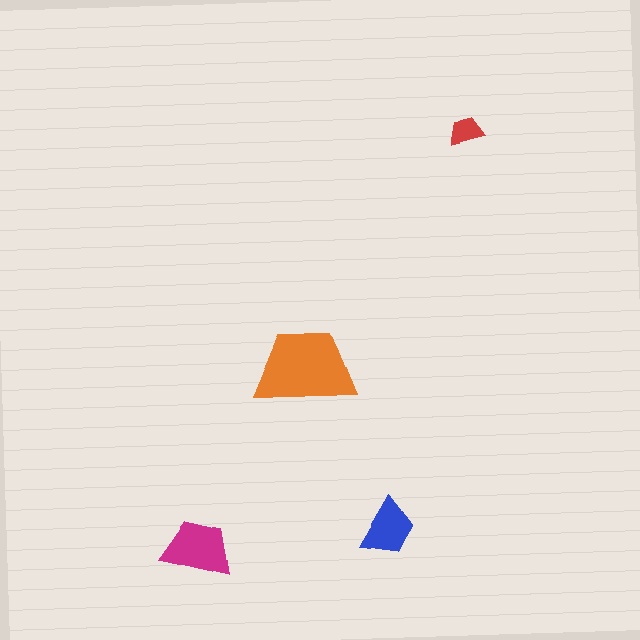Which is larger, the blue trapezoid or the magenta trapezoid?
The magenta one.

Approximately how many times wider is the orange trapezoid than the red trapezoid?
About 3 times wider.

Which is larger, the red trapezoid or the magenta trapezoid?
The magenta one.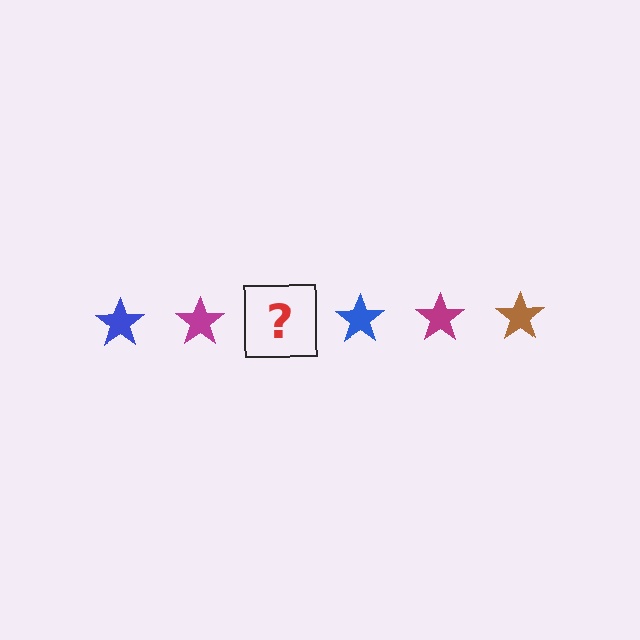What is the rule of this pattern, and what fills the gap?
The rule is that the pattern cycles through blue, magenta, brown stars. The gap should be filled with a brown star.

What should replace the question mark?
The question mark should be replaced with a brown star.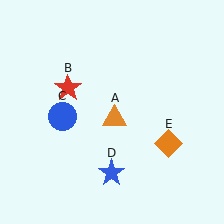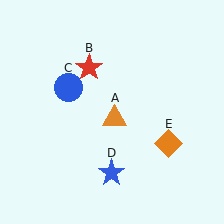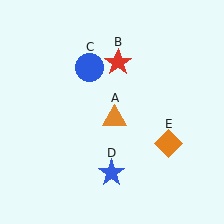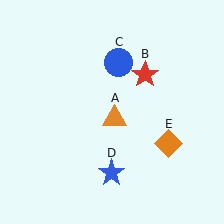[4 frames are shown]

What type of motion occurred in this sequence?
The red star (object B), blue circle (object C) rotated clockwise around the center of the scene.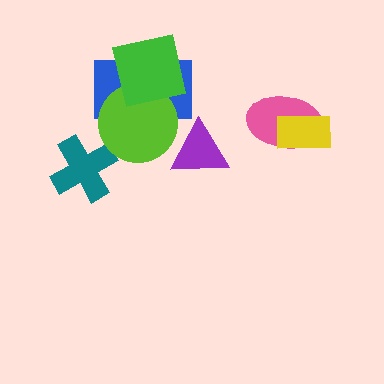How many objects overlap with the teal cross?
0 objects overlap with the teal cross.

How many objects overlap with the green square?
2 objects overlap with the green square.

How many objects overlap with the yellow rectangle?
1 object overlaps with the yellow rectangle.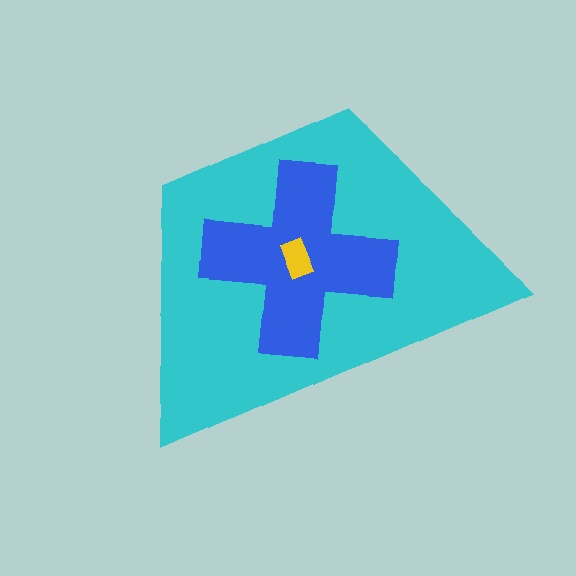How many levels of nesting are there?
3.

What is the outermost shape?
The cyan trapezoid.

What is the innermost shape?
The yellow rectangle.